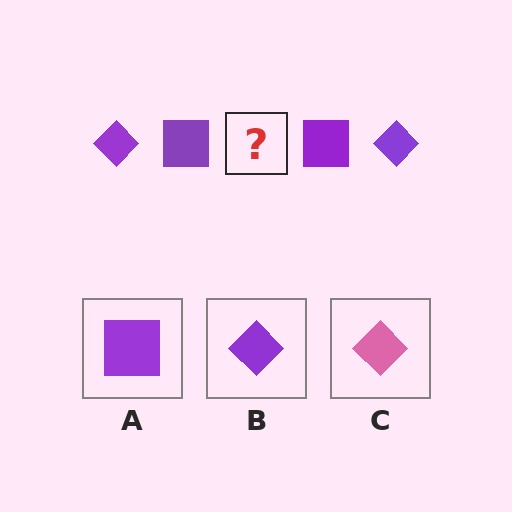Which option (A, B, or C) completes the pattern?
B.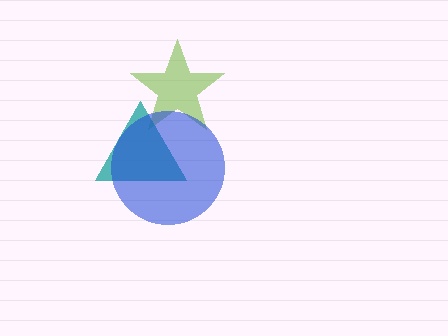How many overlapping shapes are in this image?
There are 3 overlapping shapes in the image.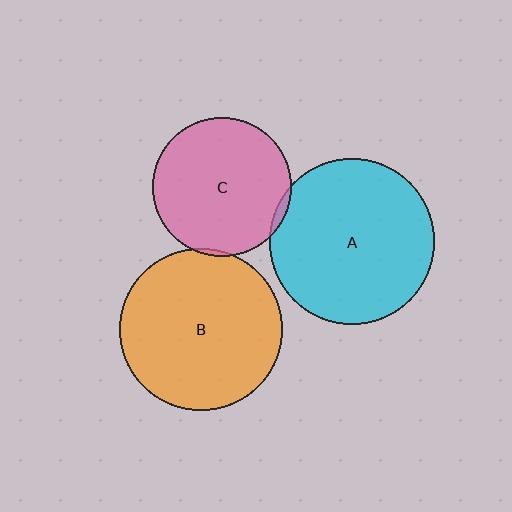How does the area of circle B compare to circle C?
Approximately 1.4 times.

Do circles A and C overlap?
Yes.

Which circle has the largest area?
Circle A (cyan).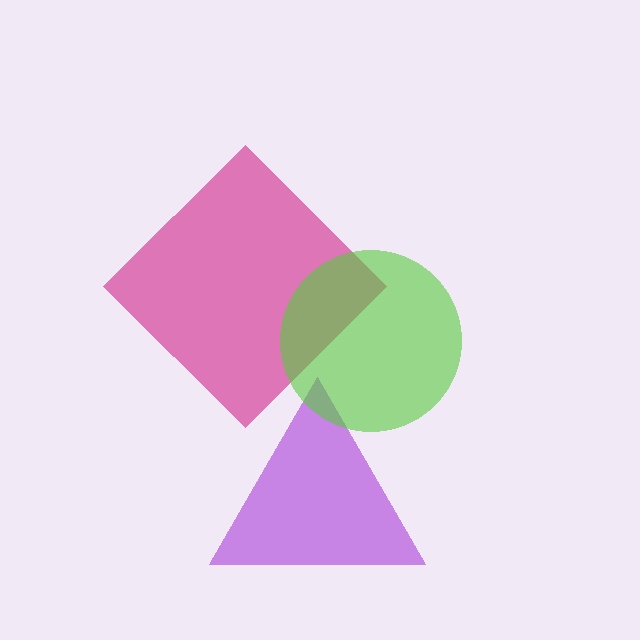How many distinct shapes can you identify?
There are 3 distinct shapes: a magenta diamond, a purple triangle, a lime circle.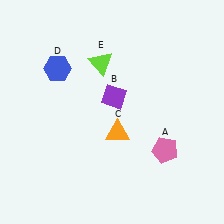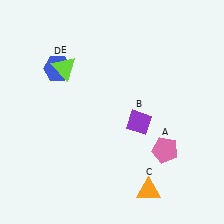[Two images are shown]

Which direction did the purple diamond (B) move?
The purple diamond (B) moved down.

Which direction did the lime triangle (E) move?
The lime triangle (E) moved left.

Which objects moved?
The objects that moved are: the purple diamond (B), the orange triangle (C), the lime triangle (E).